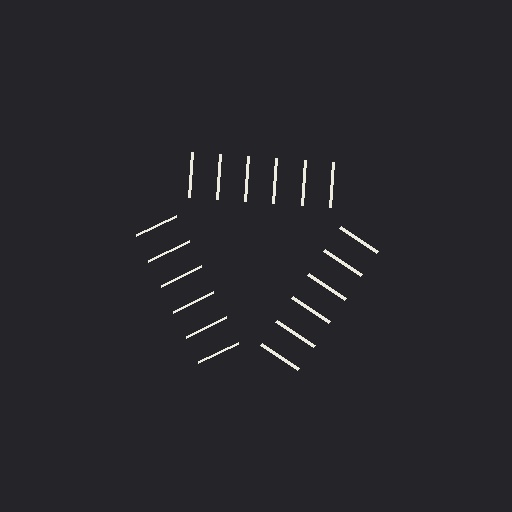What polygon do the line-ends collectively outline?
An illusory triangle — the line segments terminate on its edges but no continuous stroke is drawn.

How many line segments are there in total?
18 — 6 along each of the 3 edges.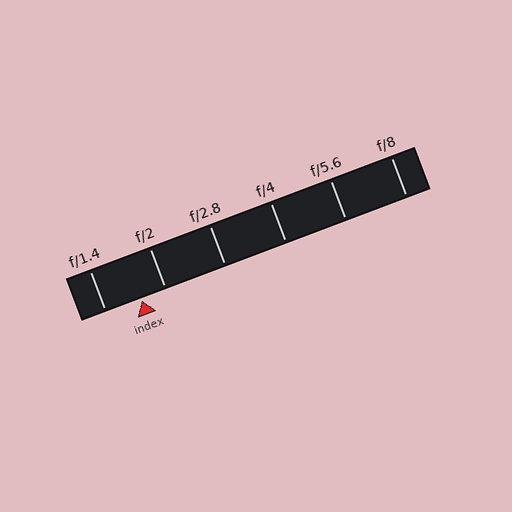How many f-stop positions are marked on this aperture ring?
There are 6 f-stop positions marked.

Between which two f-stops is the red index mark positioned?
The index mark is between f/1.4 and f/2.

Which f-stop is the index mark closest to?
The index mark is closest to f/2.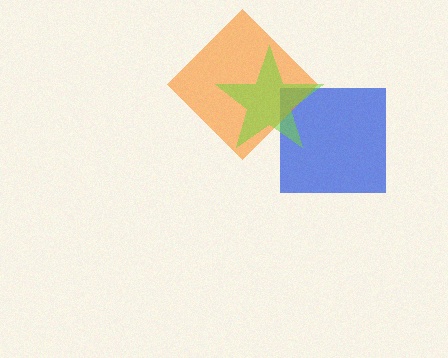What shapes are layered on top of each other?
The layered shapes are: a blue square, an orange diamond, a lime star.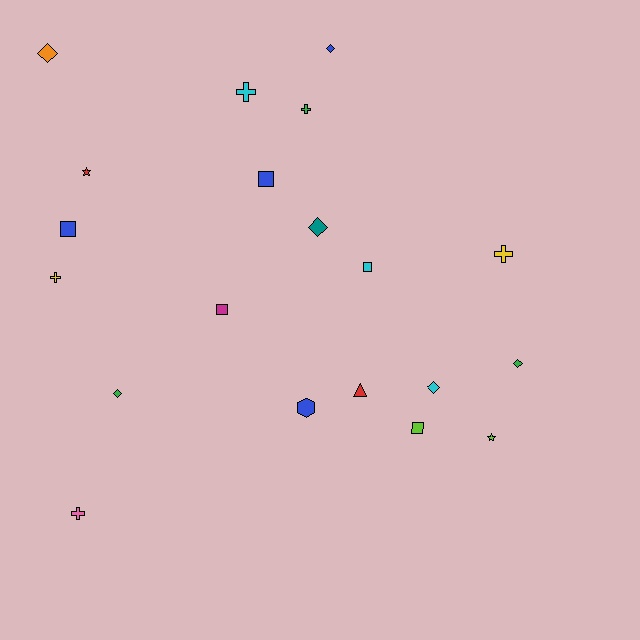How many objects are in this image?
There are 20 objects.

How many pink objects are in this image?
There is 1 pink object.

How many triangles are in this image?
There is 1 triangle.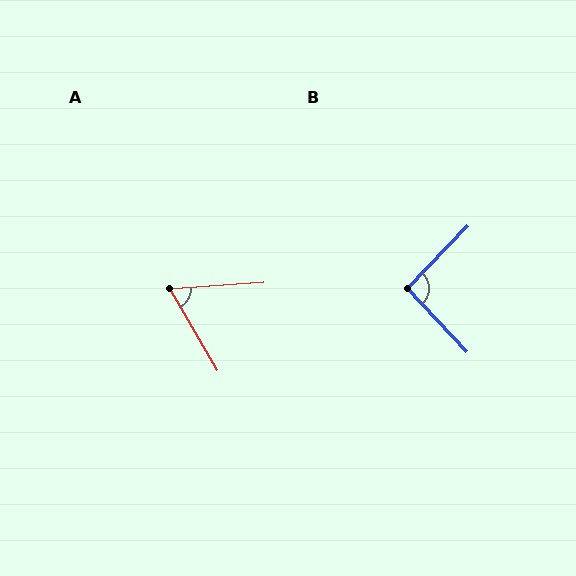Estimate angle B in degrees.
Approximately 93 degrees.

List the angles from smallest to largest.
A (64°), B (93°).